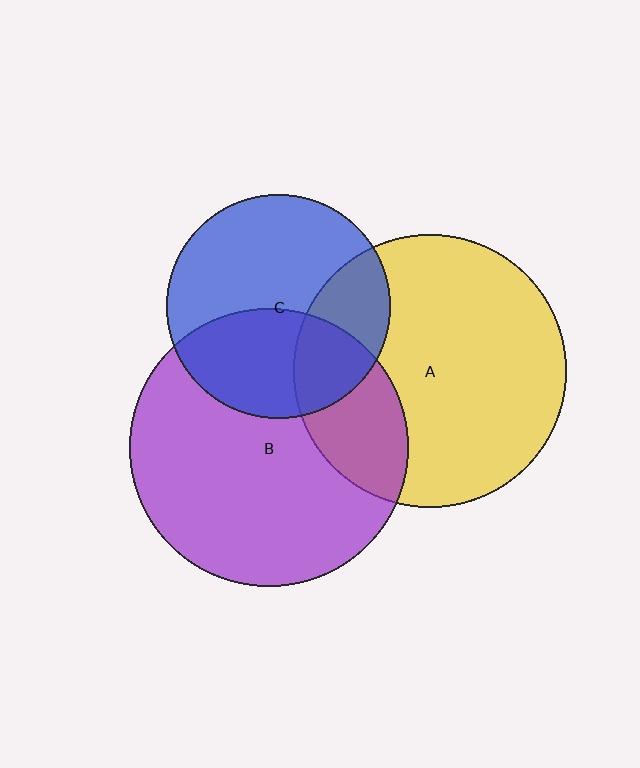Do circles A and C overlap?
Yes.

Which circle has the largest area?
Circle B (purple).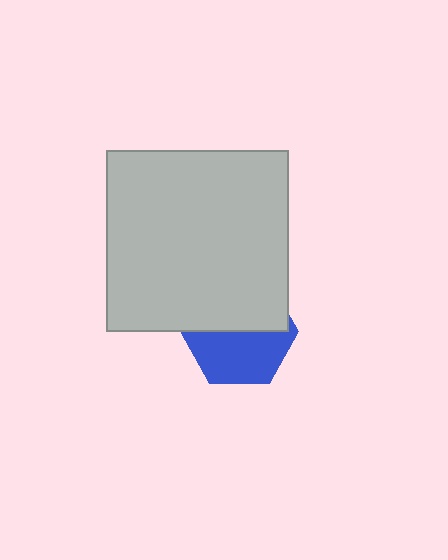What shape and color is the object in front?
The object in front is a light gray rectangle.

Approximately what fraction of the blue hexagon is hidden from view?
Roughly 49% of the blue hexagon is hidden behind the light gray rectangle.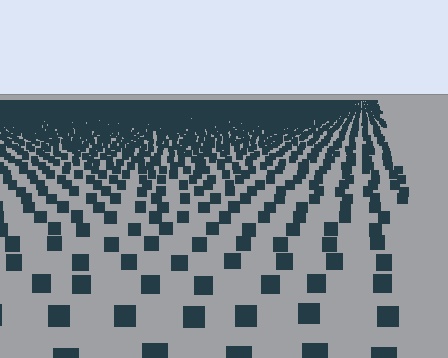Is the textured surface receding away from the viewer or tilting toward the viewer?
The surface is receding away from the viewer. Texture elements get smaller and denser toward the top.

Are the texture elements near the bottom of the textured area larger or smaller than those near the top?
Larger. Near the bottom, elements are closer to the viewer and appear at a bigger on-screen size.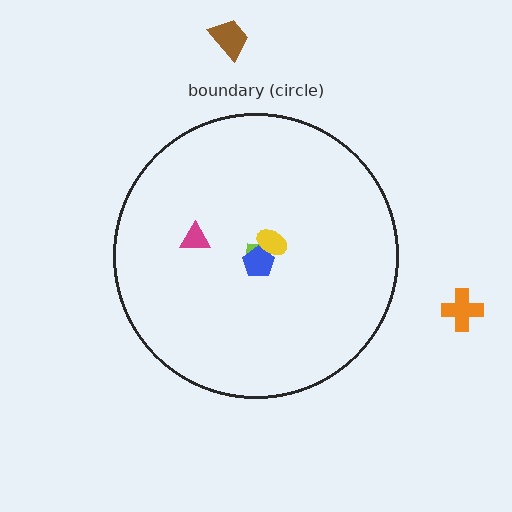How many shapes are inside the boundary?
4 inside, 2 outside.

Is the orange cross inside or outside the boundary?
Outside.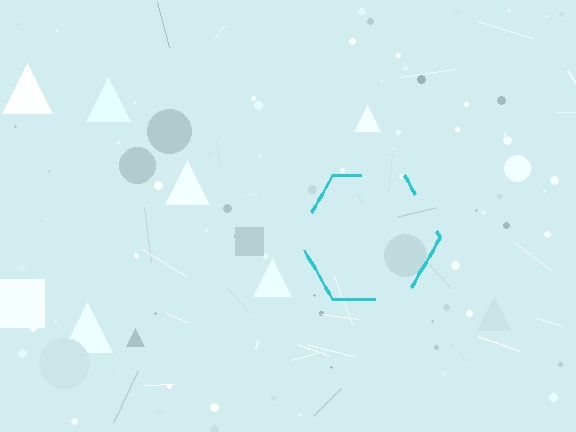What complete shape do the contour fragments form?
The contour fragments form a hexagon.